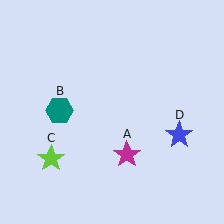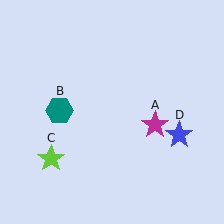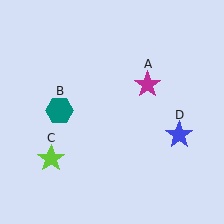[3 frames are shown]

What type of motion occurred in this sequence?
The magenta star (object A) rotated counterclockwise around the center of the scene.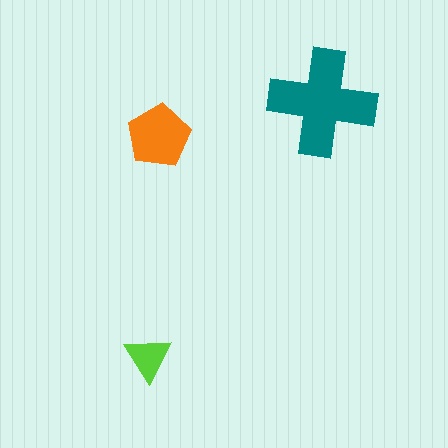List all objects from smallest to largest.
The lime triangle, the orange pentagon, the teal cross.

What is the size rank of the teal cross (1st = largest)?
1st.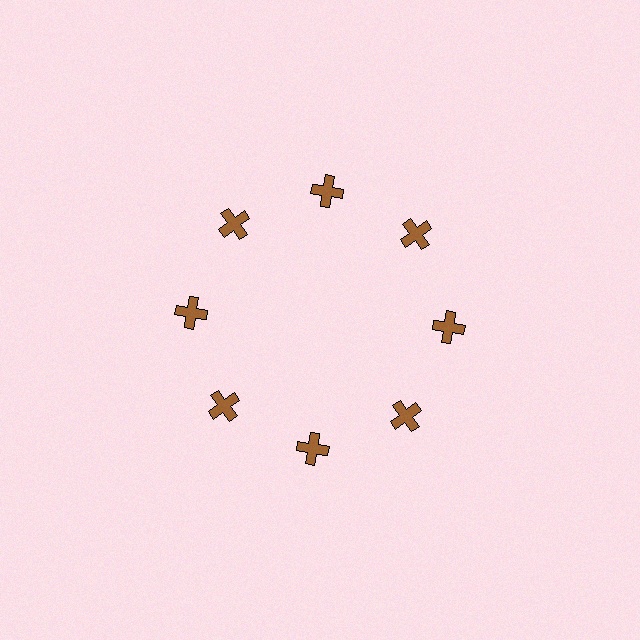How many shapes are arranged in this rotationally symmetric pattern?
There are 8 shapes, arranged in 8 groups of 1.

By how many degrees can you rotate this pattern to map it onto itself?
The pattern maps onto itself every 45 degrees of rotation.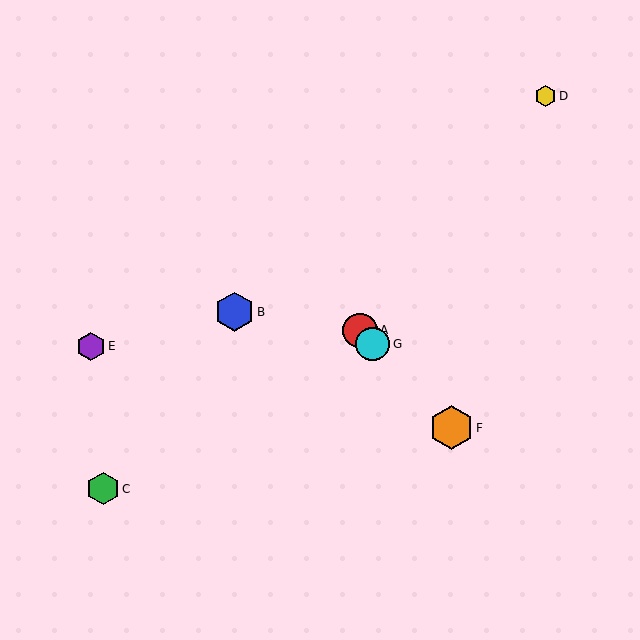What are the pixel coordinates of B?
Object B is at (234, 312).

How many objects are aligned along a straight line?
3 objects (A, F, G) are aligned along a straight line.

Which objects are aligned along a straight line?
Objects A, F, G are aligned along a straight line.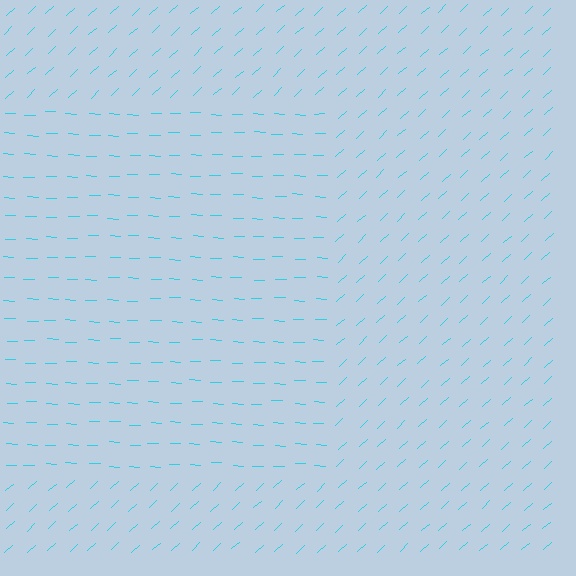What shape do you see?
I see a rectangle.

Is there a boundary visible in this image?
Yes, there is a texture boundary formed by a change in line orientation.